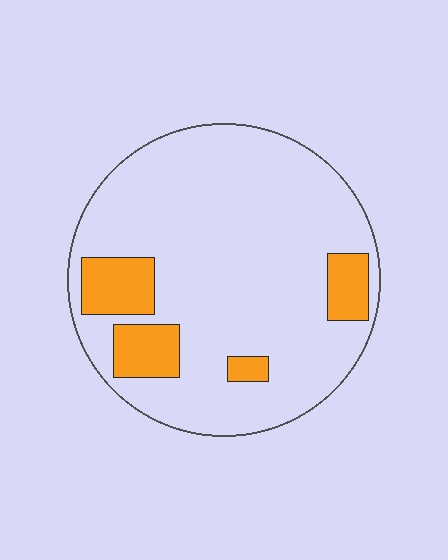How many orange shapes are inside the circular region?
4.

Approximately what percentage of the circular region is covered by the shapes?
Approximately 15%.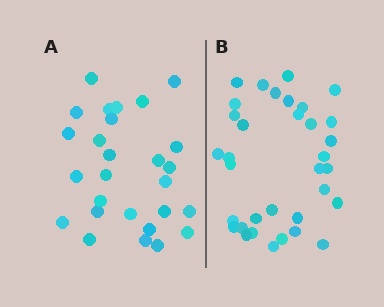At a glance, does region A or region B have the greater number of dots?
Region B (the right region) has more dots.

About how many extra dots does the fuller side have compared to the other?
Region B has roughly 8 or so more dots than region A.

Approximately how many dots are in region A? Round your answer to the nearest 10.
About 30 dots. (The exact count is 27, which rounds to 30.)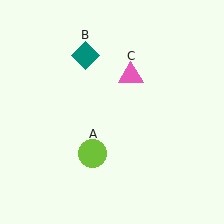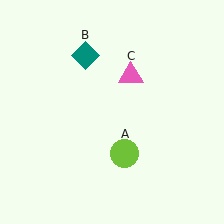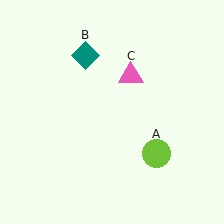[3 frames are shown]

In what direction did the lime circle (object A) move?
The lime circle (object A) moved right.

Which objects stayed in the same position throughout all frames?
Teal diamond (object B) and pink triangle (object C) remained stationary.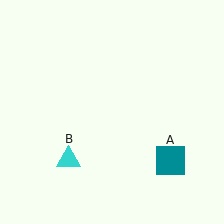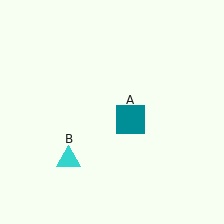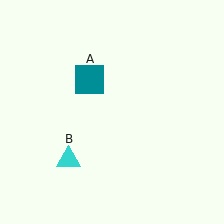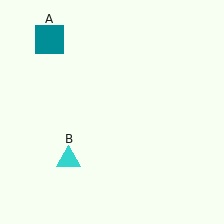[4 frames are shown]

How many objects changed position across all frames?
1 object changed position: teal square (object A).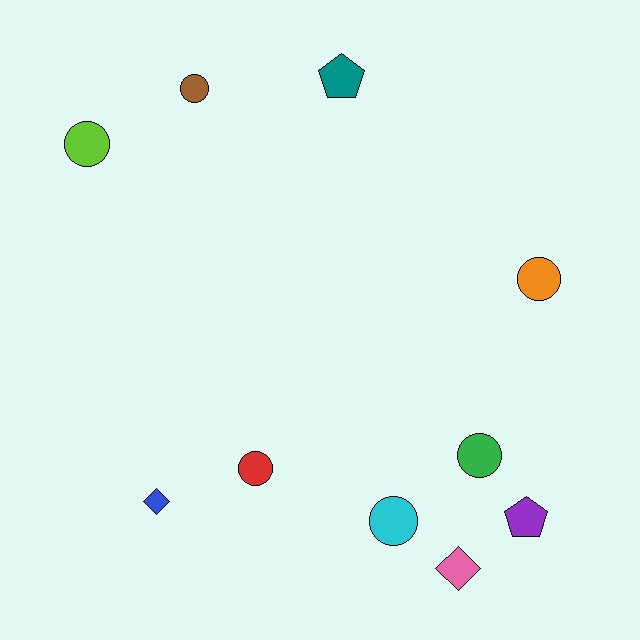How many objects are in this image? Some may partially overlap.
There are 10 objects.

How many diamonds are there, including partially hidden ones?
There are 2 diamonds.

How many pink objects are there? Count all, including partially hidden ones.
There is 1 pink object.